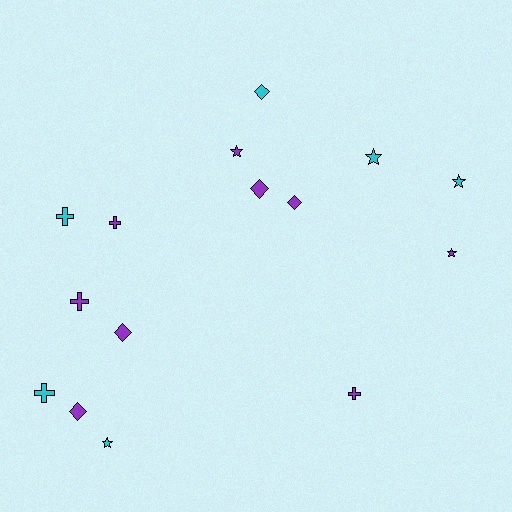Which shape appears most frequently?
Diamond, with 5 objects.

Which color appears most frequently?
Purple, with 9 objects.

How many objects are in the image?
There are 15 objects.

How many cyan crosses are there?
There are 2 cyan crosses.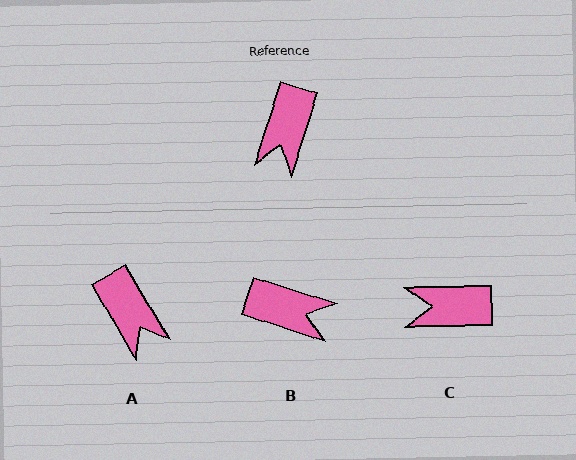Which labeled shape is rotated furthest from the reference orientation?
B, about 90 degrees away.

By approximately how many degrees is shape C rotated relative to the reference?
Approximately 71 degrees clockwise.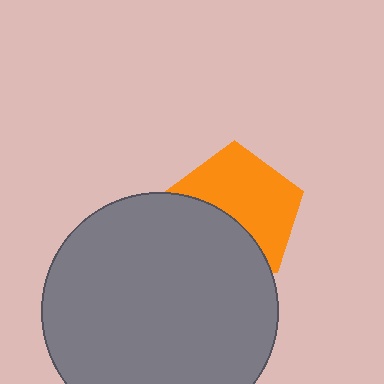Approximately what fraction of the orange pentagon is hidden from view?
Roughly 41% of the orange pentagon is hidden behind the gray circle.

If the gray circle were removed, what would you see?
You would see the complete orange pentagon.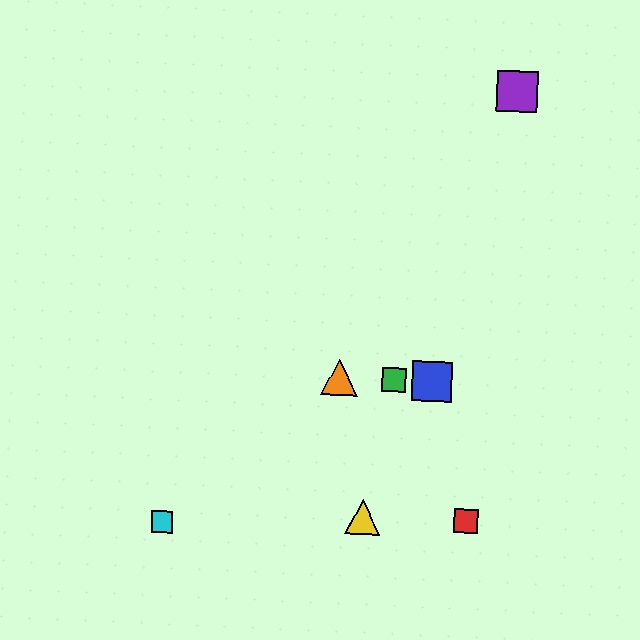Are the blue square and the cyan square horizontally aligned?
No, the blue square is at y≈381 and the cyan square is at y≈522.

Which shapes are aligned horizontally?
The blue square, the green square, the orange triangle are aligned horizontally.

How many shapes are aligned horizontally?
3 shapes (the blue square, the green square, the orange triangle) are aligned horizontally.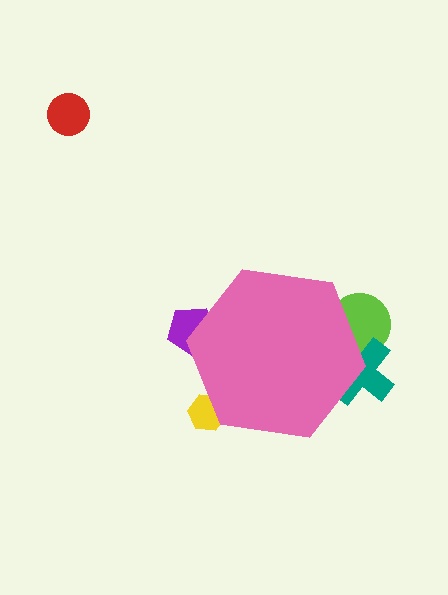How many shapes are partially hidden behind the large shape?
4 shapes are partially hidden.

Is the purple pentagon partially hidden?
Yes, the purple pentagon is partially hidden behind the pink hexagon.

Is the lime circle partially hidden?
Yes, the lime circle is partially hidden behind the pink hexagon.